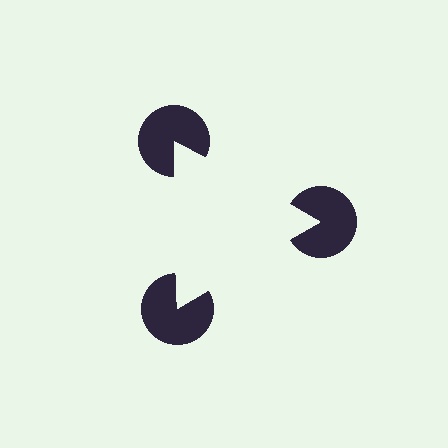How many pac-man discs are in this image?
There are 3 — one at each vertex of the illusory triangle.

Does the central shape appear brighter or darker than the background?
It typically appears slightly brighter than the background, even though no actual brightness change is drawn.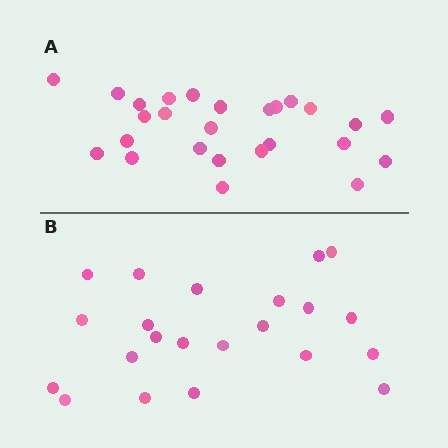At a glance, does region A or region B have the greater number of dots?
Region A (the top region) has more dots.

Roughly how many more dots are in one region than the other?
Region A has about 4 more dots than region B.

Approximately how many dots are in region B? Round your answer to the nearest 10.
About 20 dots. (The exact count is 22, which rounds to 20.)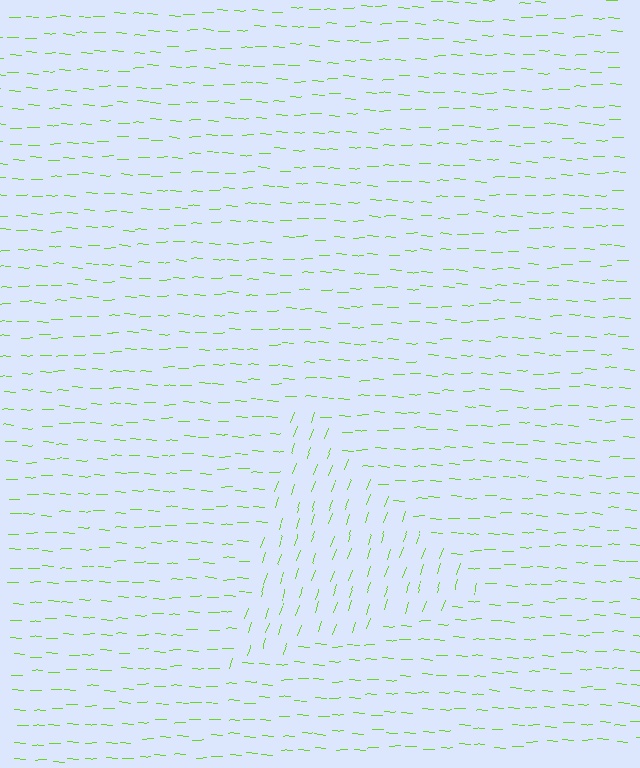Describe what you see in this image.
The image is filled with small lime line segments. A triangle region in the image has lines oriented differently from the surrounding lines, creating a visible texture boundary.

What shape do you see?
I see a triangle.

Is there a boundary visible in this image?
Yes, there is a texture boundary formed by a change in line orientation.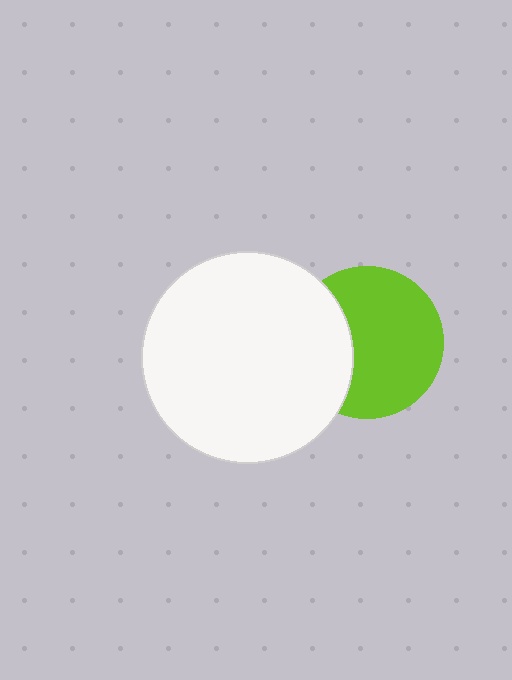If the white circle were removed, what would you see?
You would see the complete lime circle.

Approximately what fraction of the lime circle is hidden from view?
Roughly 32% of the lime circle is hidden behind the white circle.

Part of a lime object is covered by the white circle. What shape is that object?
It is a circle.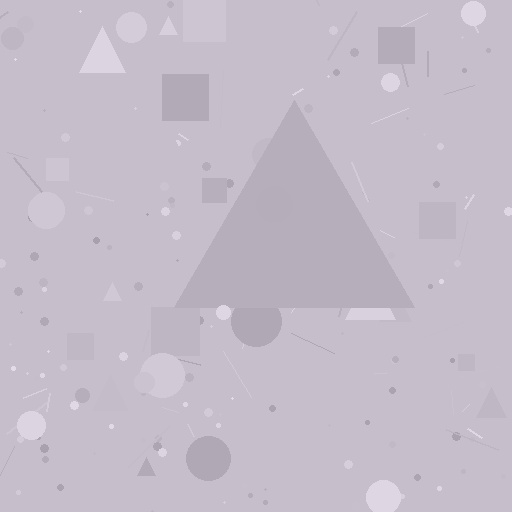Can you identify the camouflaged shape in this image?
The camouflaged shape is a triangle.